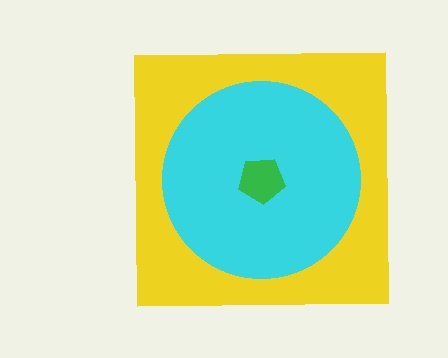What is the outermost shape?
The yellow square.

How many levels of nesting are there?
3.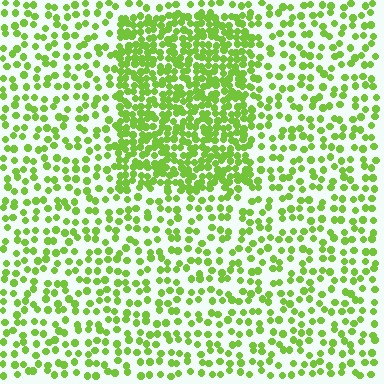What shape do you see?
I see a rectangle.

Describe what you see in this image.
The image contains small lime elements arranged at two different densities. A rectangle-shaped region is visible where the elements are more densely packed than the surrounding area.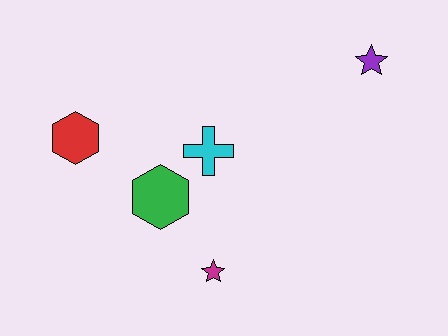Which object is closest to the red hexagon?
The green hexagon is closest to the red hexagon.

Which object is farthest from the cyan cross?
The purple star is farthest from the cyan cross.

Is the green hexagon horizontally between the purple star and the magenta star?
No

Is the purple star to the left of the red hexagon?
No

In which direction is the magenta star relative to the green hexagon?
The magenta star is below the green hexagon.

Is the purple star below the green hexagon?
No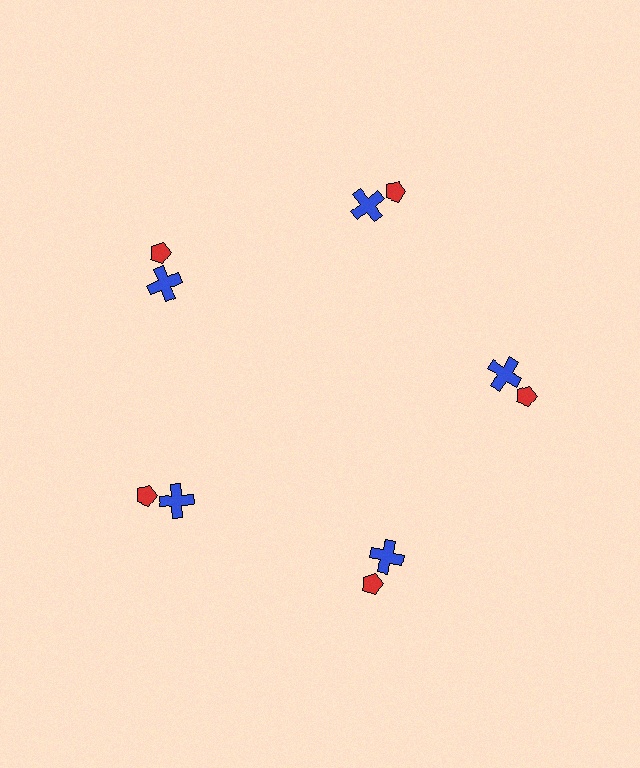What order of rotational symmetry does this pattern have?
This pattern has 5-fold rotational symmetry.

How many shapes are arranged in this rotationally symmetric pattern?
There are 10 shapes, arranged in 5 groups of 2.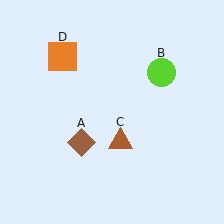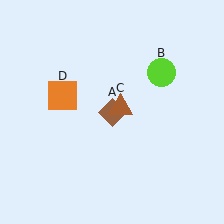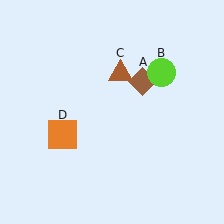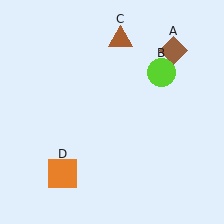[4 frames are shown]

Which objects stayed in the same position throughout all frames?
Lime circle (object B) remained stationary.